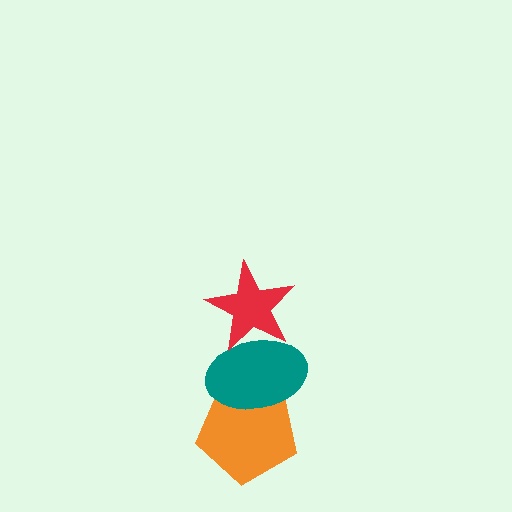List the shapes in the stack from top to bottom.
From top to bottom: the red star, the teal ellipse, the orange pentagon.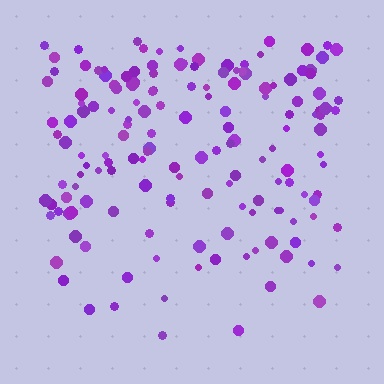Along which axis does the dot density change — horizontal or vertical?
Vertical.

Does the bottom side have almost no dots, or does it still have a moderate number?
Still a moderate number, just noticeably fewer than the top.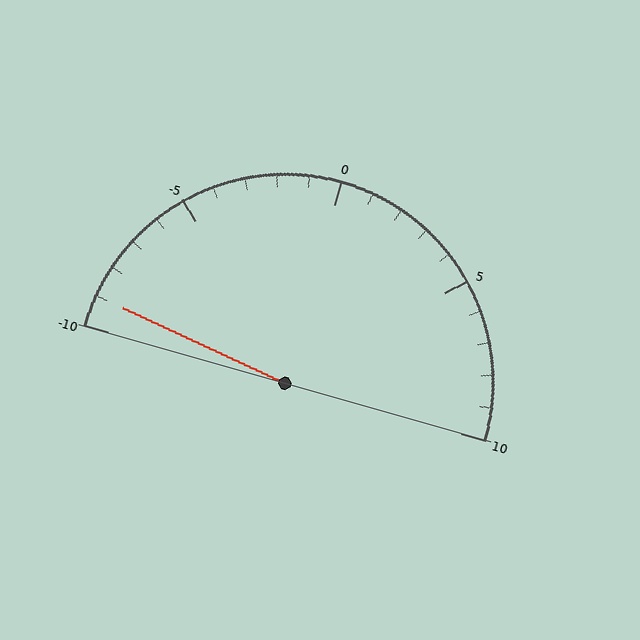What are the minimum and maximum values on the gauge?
The gauge ranges from -10 to 10.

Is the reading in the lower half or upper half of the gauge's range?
The reading is in the lower half of the range (-10 to 10).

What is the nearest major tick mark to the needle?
The nearest major tick mark is -10.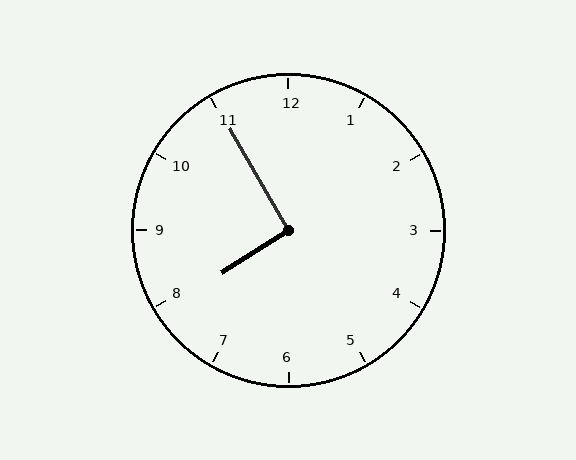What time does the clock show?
7:55.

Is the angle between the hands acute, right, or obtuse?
It is right.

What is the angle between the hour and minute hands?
Approximately 92 degrees.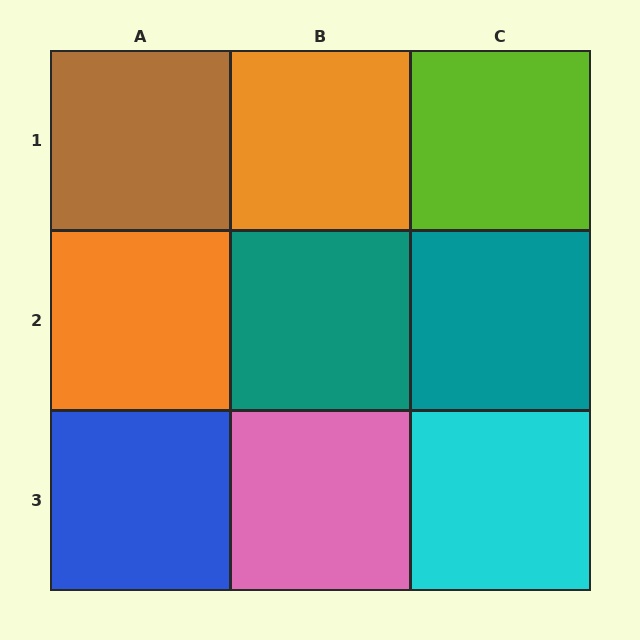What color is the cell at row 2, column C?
Teal.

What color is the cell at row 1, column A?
Brown.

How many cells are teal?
2 cells are teal.